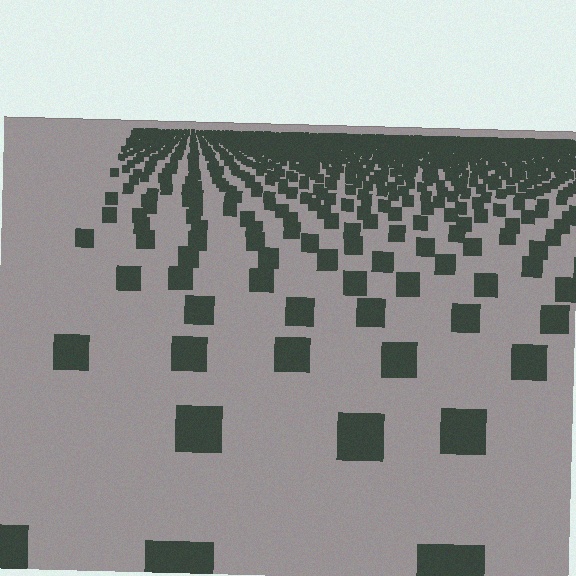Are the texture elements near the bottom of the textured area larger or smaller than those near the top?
Larger. Near the bottom, elements are closer to the viewer and appear at a bigger on-screen size.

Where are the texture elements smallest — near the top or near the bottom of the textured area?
Near the top.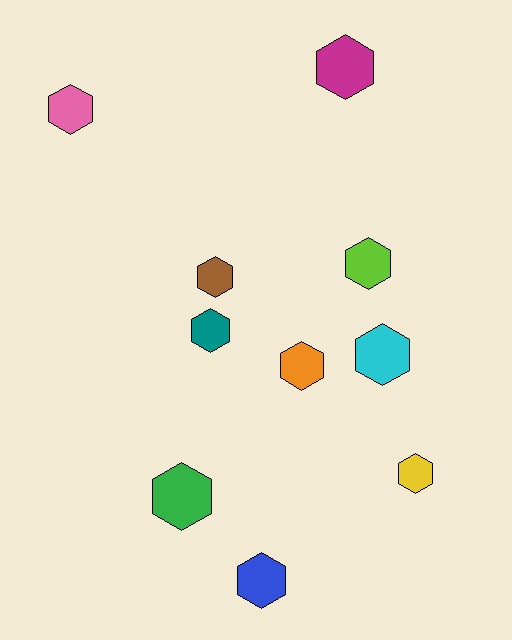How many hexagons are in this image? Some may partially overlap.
There are 10 hexagons.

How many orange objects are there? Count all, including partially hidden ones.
There is 1 orange object.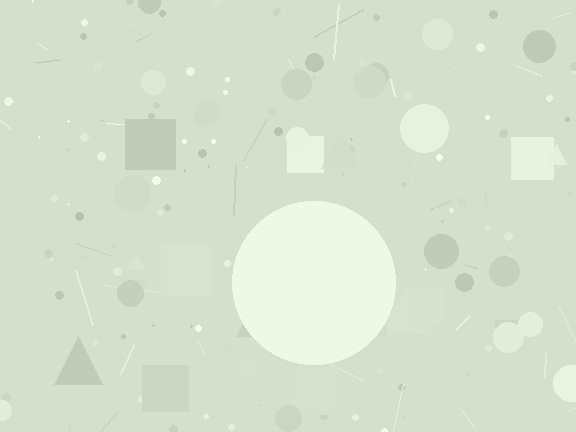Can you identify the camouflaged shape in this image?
The camouflaged shape is a circle.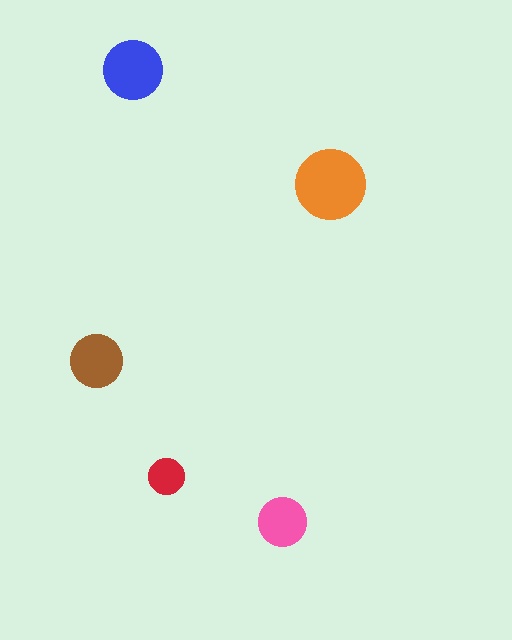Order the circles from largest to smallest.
the orange one, the blue one, the brown one, the pink one, the red one.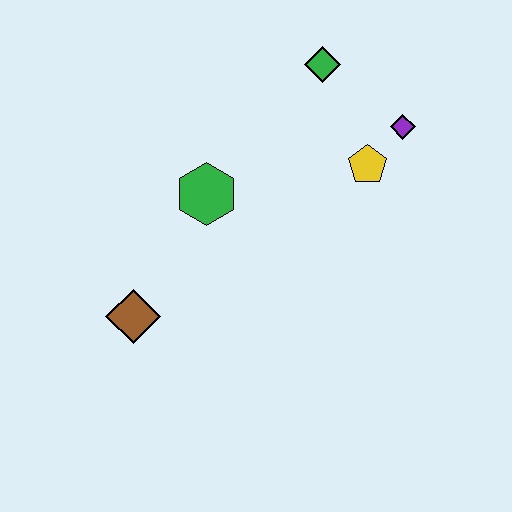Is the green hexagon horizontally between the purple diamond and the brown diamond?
Yes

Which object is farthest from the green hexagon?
The purple diamond is farthest from the green hexagon.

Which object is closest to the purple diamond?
The yellow pentagon is closest to the purple diamond.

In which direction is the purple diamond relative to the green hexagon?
The purple diamond is to the right of the green hexagon.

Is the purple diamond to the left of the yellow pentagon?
No